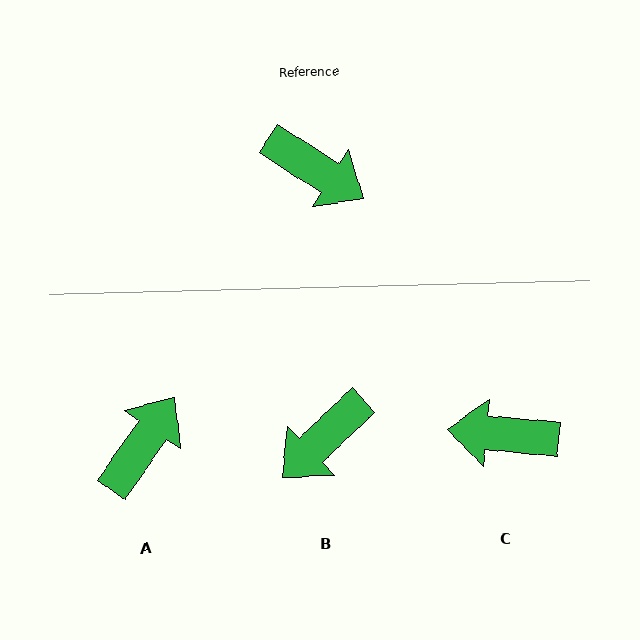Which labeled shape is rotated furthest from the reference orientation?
C, about 153 degrees away.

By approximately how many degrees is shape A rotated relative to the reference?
Approximately 88 degrees counter-clockwise.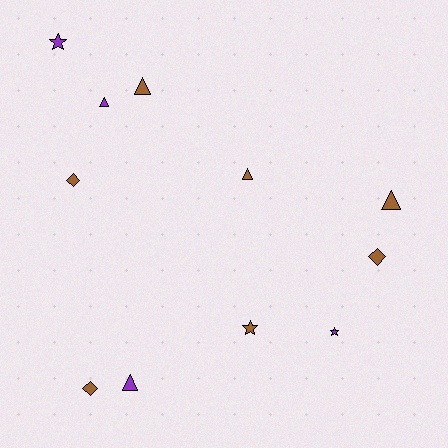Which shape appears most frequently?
Triangle, with 5 objects.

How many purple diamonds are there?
There are no purple diamonds.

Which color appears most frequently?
Brown, with 7 objects.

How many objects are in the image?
There are 11 objects.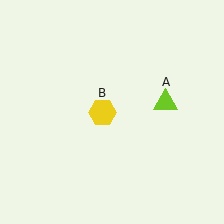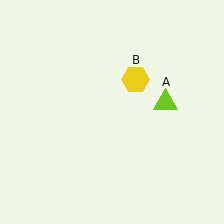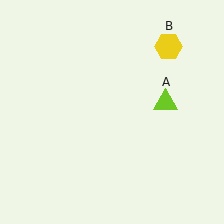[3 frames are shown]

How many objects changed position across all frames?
1 object changed position: yellow hexagon (object B).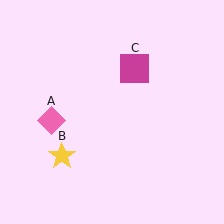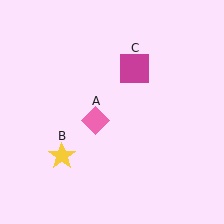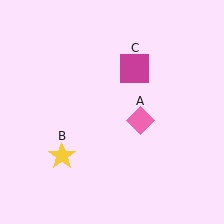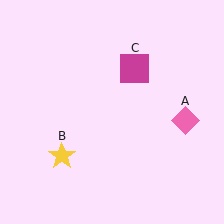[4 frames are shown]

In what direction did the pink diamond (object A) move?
The pink diamond (object A) moved right.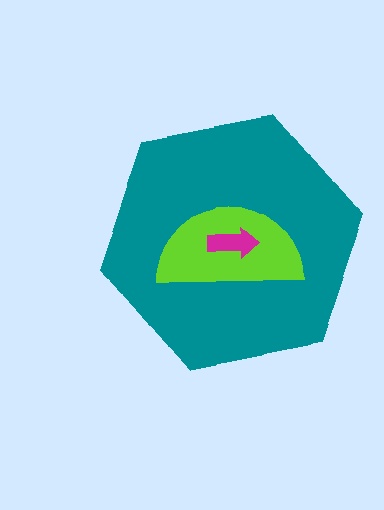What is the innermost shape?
The magenta arrow.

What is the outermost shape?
The teal hexagon.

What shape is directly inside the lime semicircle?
The magenta arrow.